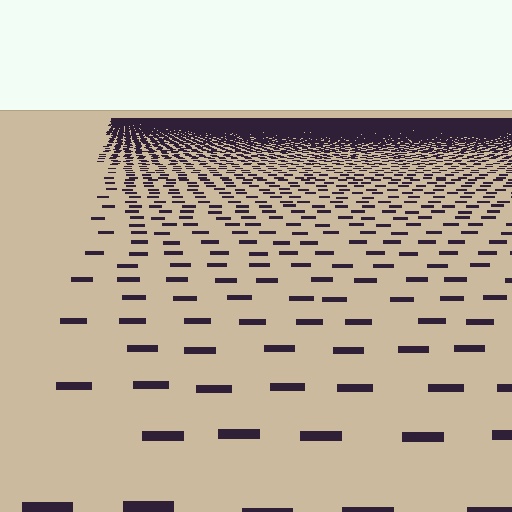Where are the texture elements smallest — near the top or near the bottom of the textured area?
Near the top.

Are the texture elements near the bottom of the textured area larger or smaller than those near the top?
Larger. Near the bottom, elements are closer to the viewer and appear at a bigger on-screen size.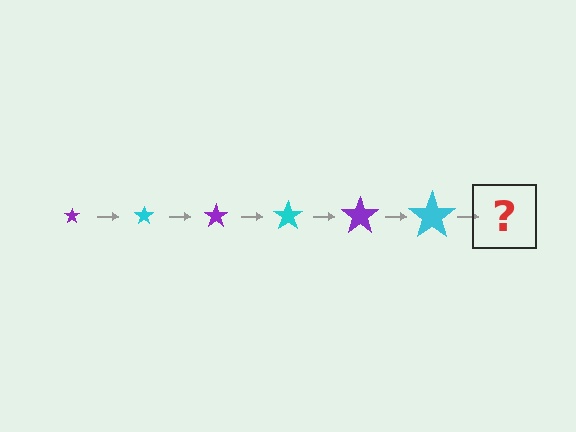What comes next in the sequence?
The next element should be a purple star, larger than the previous one.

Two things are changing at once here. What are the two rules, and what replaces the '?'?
The two rules are that the star grows larger each step and the color cycles through purple and cyan. The '?' should be a purple star, larger than the previous one.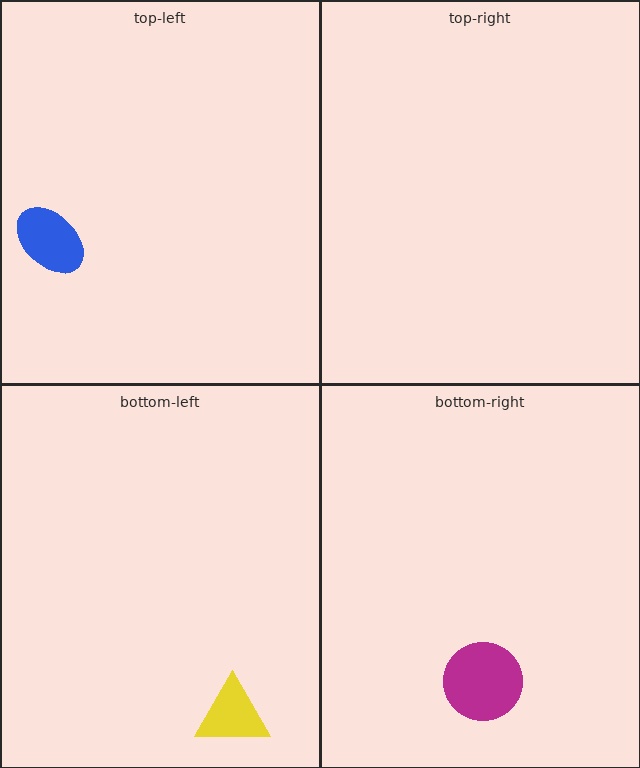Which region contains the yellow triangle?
The bottom-left region.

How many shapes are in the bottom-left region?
1.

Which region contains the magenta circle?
The bottom-right region.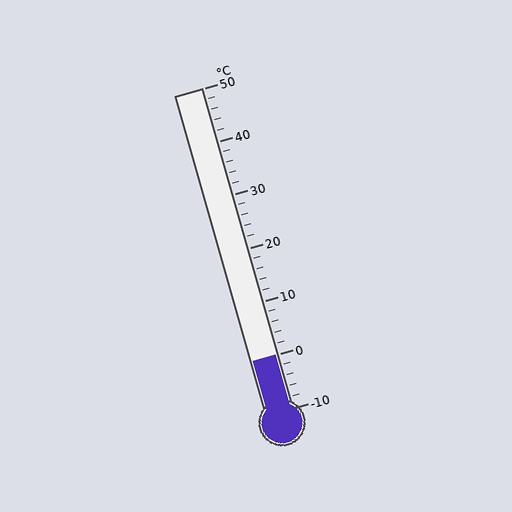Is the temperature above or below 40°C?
The temperature is below 40°C.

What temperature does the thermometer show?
The thermometer shows approximately 0°C.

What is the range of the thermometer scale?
The thermometer scale ranges from -10°C to 50°C.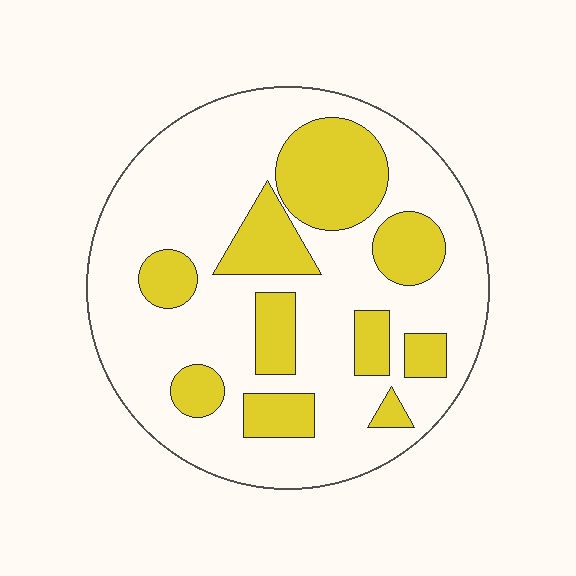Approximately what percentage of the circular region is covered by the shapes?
Approximately 30%.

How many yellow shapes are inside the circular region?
10.